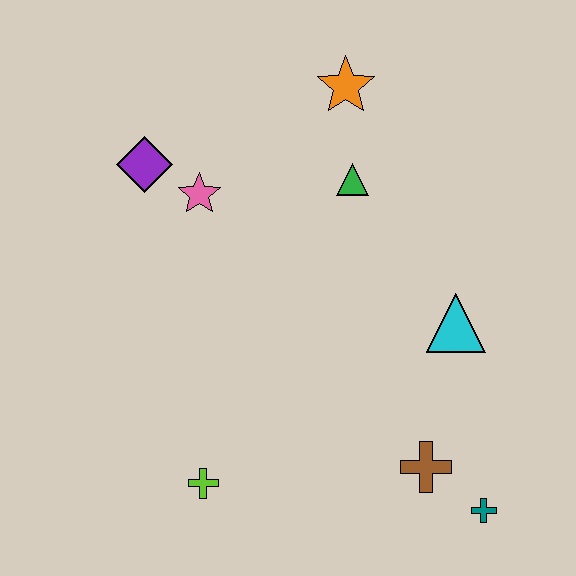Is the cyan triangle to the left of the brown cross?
No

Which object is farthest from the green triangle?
The teal cross is farthest from the green triangle.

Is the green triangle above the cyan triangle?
Yes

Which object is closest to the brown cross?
The teal cross is closest to the brown cross.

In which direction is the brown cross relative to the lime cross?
The brown cross is to the right of the lime cross.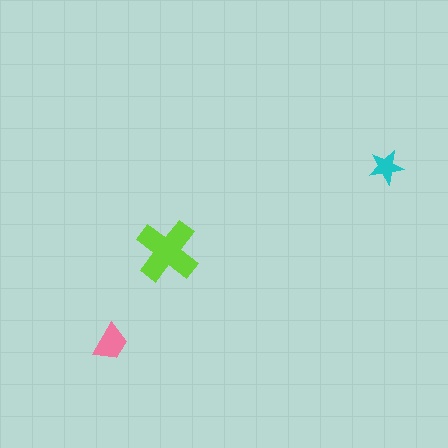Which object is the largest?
The lime cross.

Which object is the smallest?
The cyan star.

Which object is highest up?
The cyan star is topmost.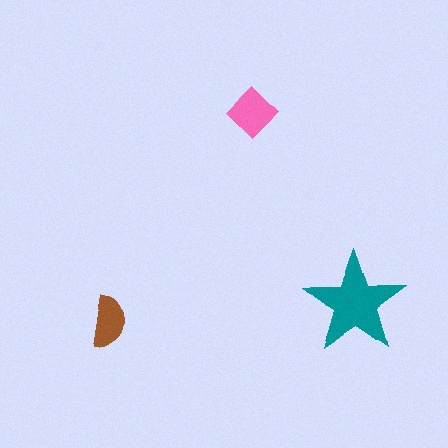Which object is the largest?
The teal star.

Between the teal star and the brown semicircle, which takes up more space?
The teal star.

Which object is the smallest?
The brown semicircle.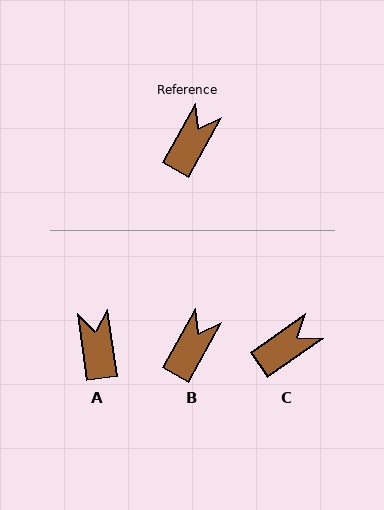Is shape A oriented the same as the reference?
No, it is off by about 37 degrees.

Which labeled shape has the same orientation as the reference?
B.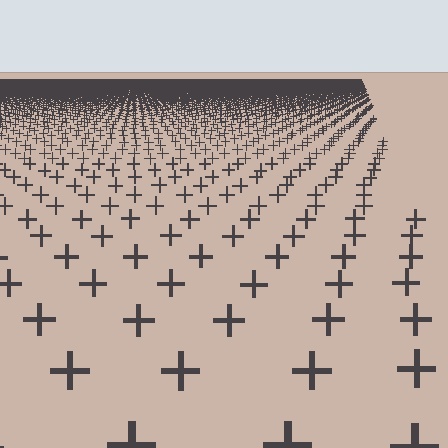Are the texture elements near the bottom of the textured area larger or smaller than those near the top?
Larger. Near the bottom, elements are closer to the viewer and appear at a bigger on-screen size.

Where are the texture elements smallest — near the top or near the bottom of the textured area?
Near the top.